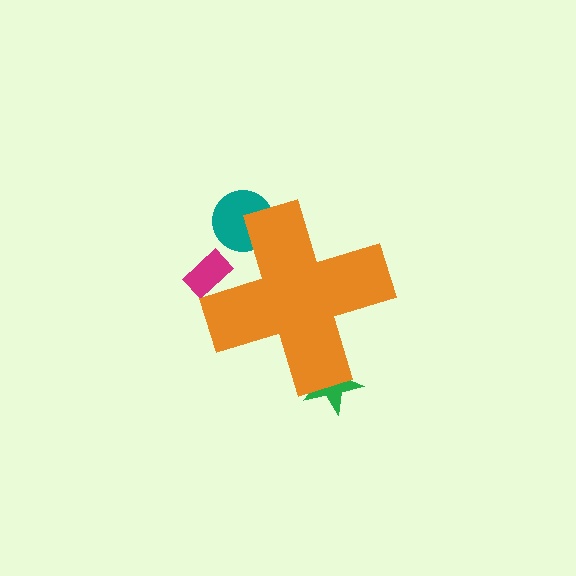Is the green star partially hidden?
Yes, the green star is partially hidden behind the orange cross.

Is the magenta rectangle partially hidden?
Yes, the magenta rectangle is partially hidden behind the orange cross.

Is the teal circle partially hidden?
Yes, the teal circle is partially hidden behind the orange cross.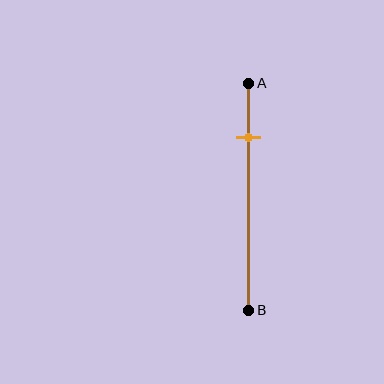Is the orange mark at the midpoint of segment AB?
No, the mark is at about 25% from A, not at the 50% midpoint.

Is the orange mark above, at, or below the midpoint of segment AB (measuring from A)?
The orange mark is above the midpoint of segment AB.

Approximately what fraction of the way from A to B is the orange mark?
The orange mark is approximately 25% of the way from A to B.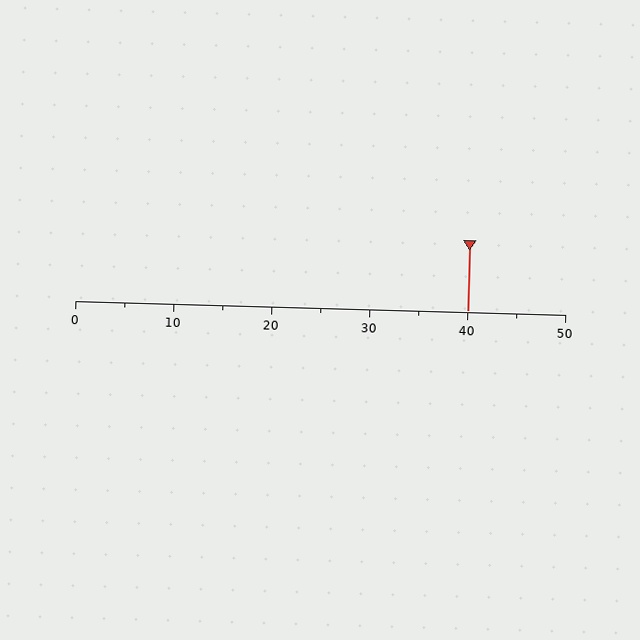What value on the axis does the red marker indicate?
The marker indicates approximately 40.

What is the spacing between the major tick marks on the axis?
The major ticks are spaced 10 apart.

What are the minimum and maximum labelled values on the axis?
The axis runs from 0 to 50.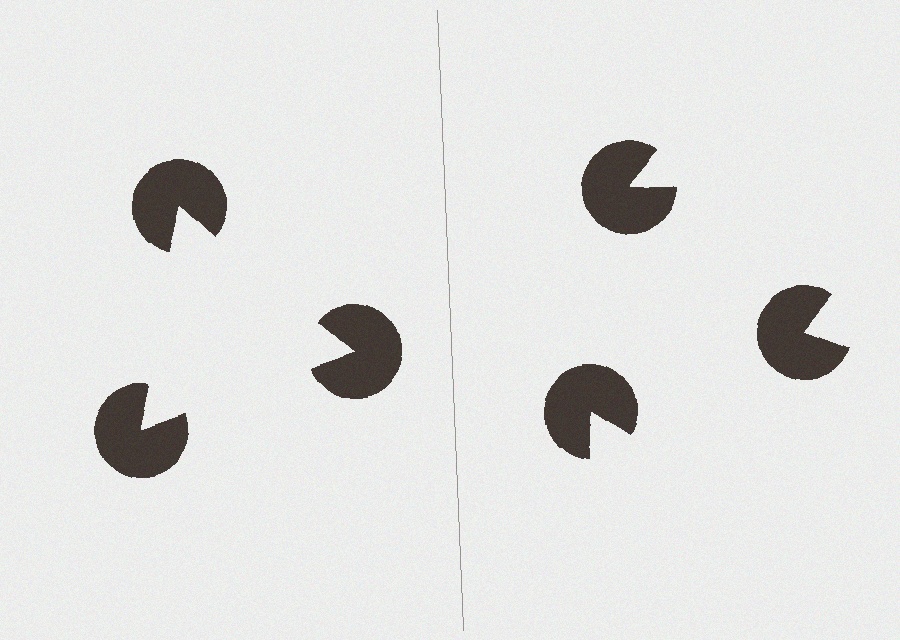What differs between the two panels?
The pac-man discs are positioned identically on both sides; only the wedge orientations differ. On the left they align to a triangle; on the right they are misaligned.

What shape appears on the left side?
An illusory triangle.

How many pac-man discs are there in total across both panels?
6 — 3 on each side.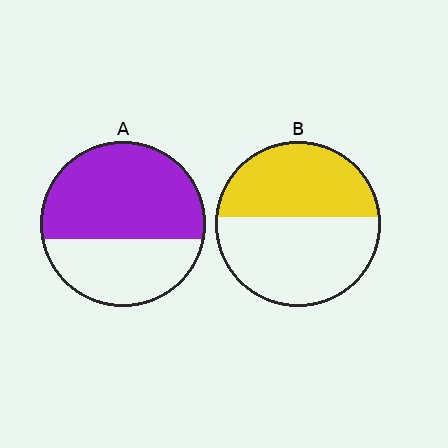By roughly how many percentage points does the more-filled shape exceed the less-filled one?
By roughly 15 percentage points (A over B).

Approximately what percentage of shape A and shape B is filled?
A is approximately 60% and B is approximately 45%.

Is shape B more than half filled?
No.